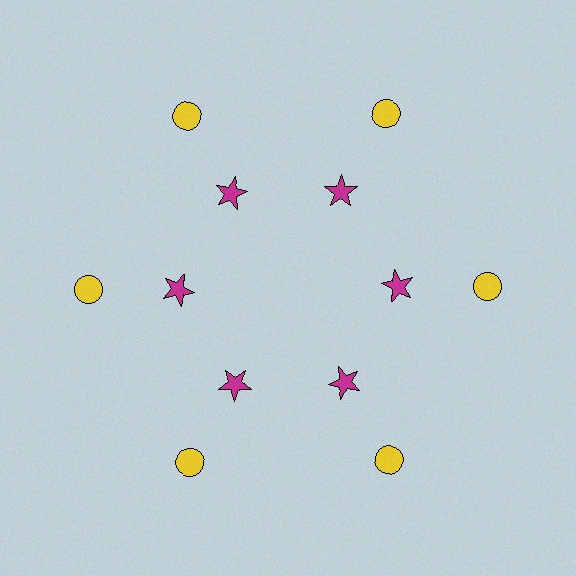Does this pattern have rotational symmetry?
Yes, this pattern has 6-fold rotational symmetry. It looks the same after rotating 60 degrees around the center.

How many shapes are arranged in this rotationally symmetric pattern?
There are 12 shapes, arranged in 6 groups of 2.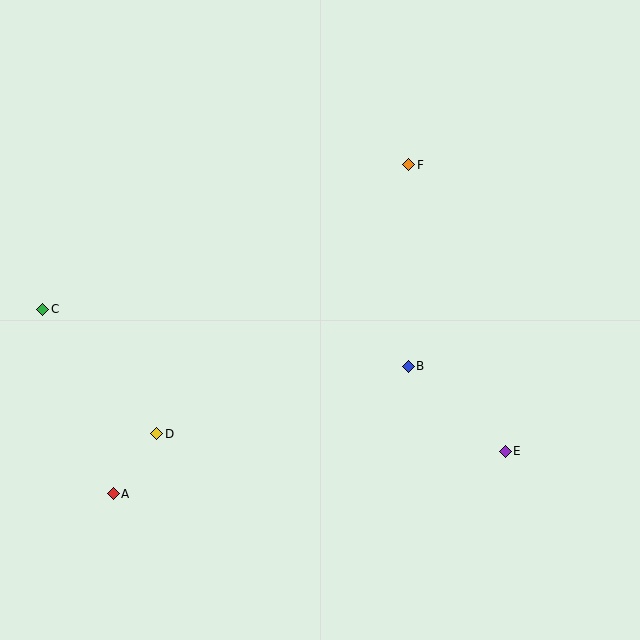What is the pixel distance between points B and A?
The distance between B and A is 321 pixels.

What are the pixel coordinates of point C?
Point C is at (43, 309).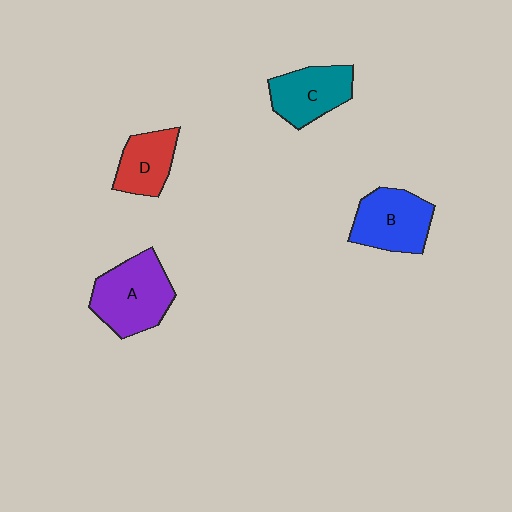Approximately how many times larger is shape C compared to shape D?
Approximately 1.2 times.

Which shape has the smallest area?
Shape D (red).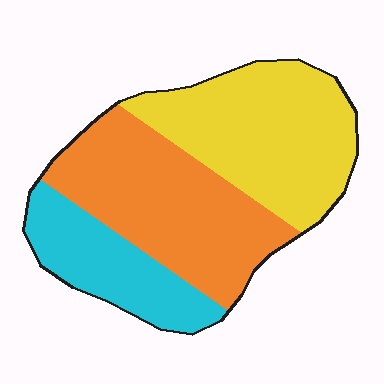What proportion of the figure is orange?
Orange covers around 40% of the figure.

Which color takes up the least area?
Cyan, at roughly 20%.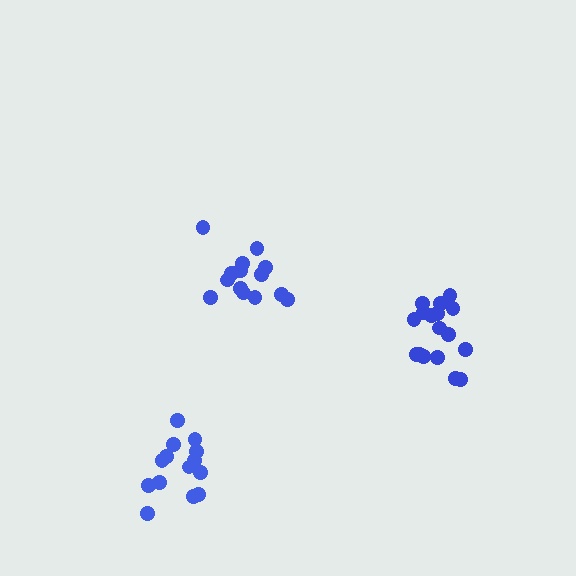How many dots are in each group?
Group 1: 14 dots, Group 2: 17 dots, Group 3: 14 dots (45 total).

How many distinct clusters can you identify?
There are 3 distinct clusters.